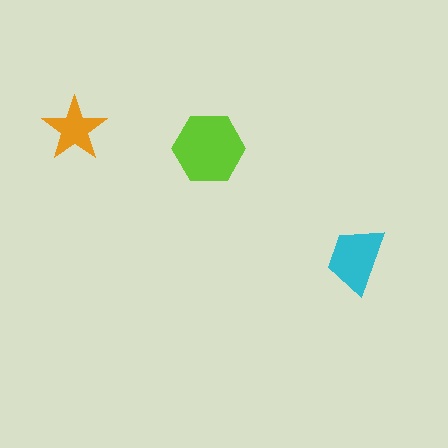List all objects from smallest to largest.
The orange star, the cyan trapezoid, the lime hexagon.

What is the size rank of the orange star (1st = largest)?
3rd.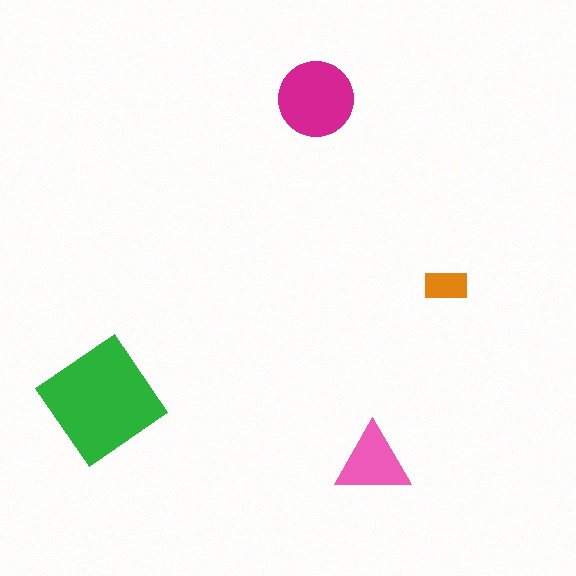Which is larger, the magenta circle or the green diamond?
The green diamond.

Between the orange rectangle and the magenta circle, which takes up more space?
The magenta circle.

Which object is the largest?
The green diamond.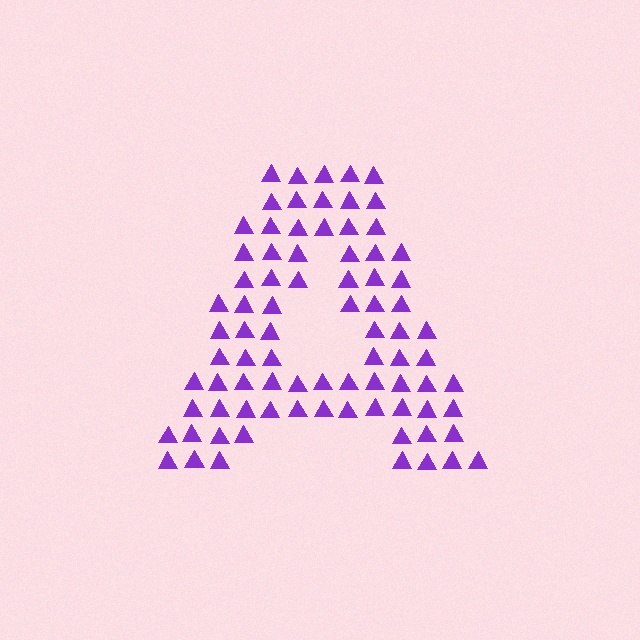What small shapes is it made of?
It is made of small triangles.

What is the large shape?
The large shape is the letter A.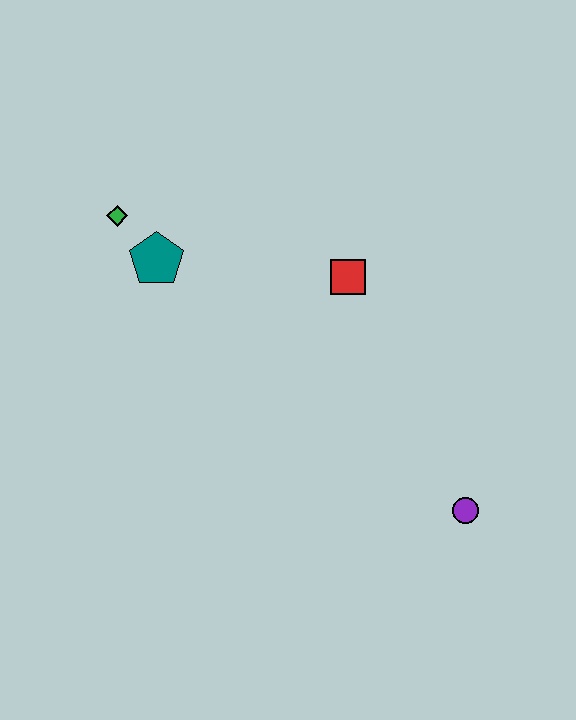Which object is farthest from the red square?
The purple circle is farthest from the red square.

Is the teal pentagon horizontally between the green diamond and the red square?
Yes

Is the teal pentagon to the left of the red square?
Yes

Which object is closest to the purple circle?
The red square is closest to the purple circle.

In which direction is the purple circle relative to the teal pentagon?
The purple circle is to the right of the teal pentagon.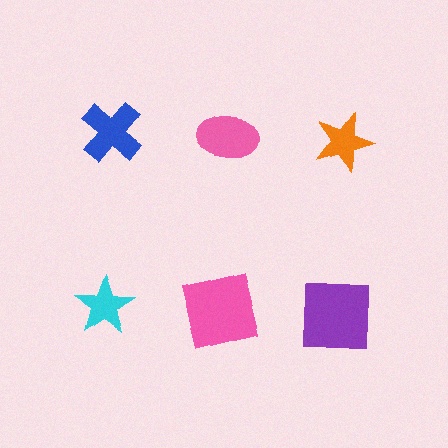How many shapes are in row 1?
3 shapes.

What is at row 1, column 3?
An orange star.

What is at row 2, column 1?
A cyan star.